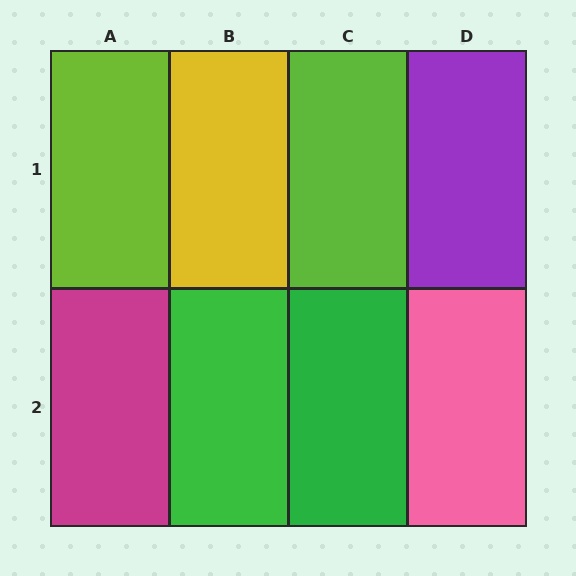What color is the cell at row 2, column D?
Pink.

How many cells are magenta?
1 cell is magenta.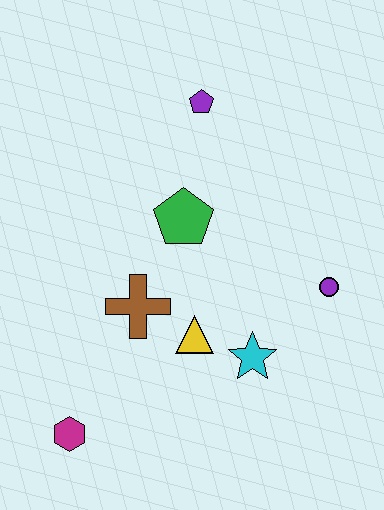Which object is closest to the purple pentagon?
The green pentagon is closest to the purple pentagon.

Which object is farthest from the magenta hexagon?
The purple pentagon is farthest from the magenta hexagon.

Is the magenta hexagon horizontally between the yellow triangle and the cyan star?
No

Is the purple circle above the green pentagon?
No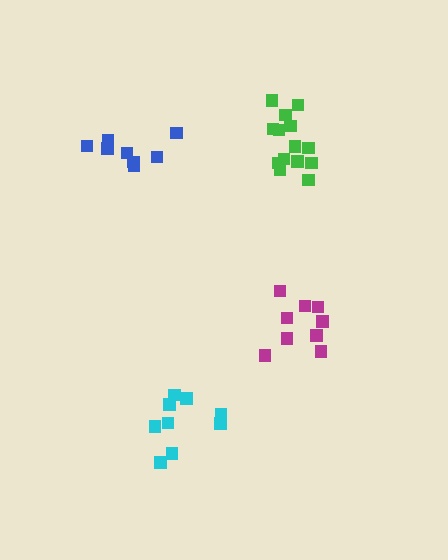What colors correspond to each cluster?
The clusters are colored: green, cyan, blue, magenta.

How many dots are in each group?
Group 1: 14 dots, Group 2: 9 dots, Group 3: 8 dots, Group 4: 9 dots (40 total).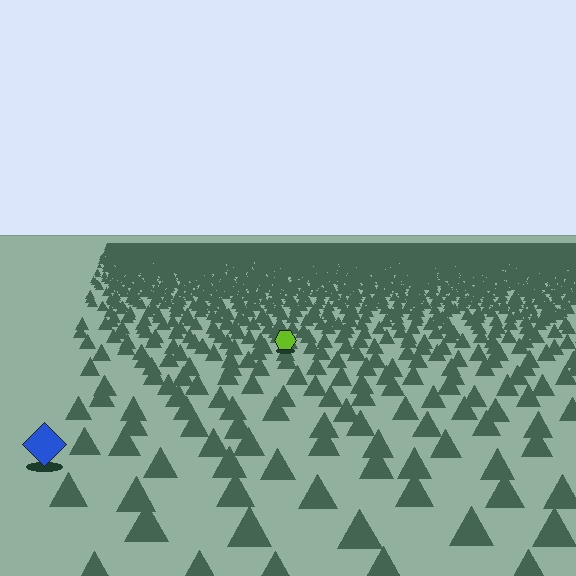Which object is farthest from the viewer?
The lime hexagon is farthest from the viewer. It appears smaller and the ground texture around it is denser.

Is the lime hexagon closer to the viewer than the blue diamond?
No. The blue diamond is closer — you can tell from the texture gradient: the ground texture is coarser near it.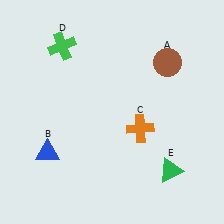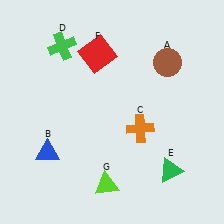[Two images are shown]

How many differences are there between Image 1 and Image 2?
There are 2 differences between the two images.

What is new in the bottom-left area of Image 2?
A lime triangle (G) was added in the bottom-left area of Image 2.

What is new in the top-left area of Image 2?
A red square (F) was added in the top-left area of Image 2.